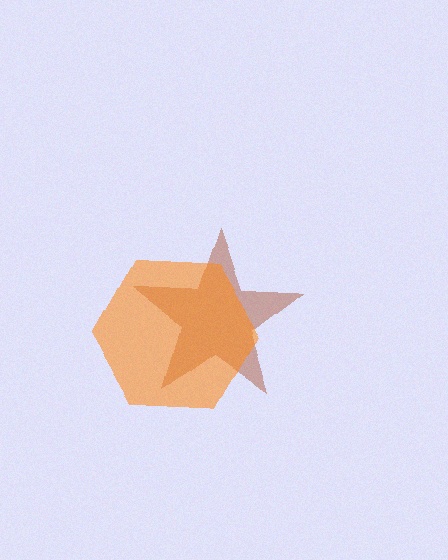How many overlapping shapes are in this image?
There are 2 overlapping shapes in the image.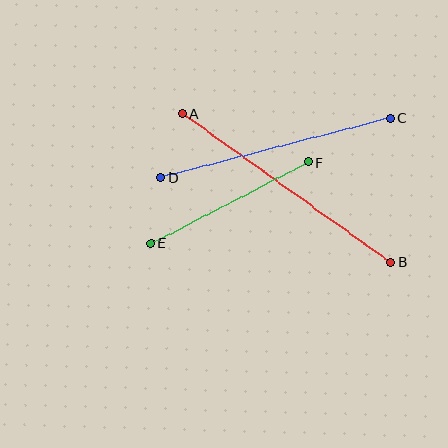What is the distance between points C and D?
The distance is approximately 237 pixels.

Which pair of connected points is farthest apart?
Points A and B are farthest apart.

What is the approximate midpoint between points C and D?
The midpoint is at approximately (276, 148) pixels.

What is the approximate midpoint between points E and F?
The midpoint is at approximately (230, 203) pixels.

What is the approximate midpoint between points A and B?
The midpoint is at approximately (287, 188) pixels.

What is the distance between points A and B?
The distance is approximately 256 pixels.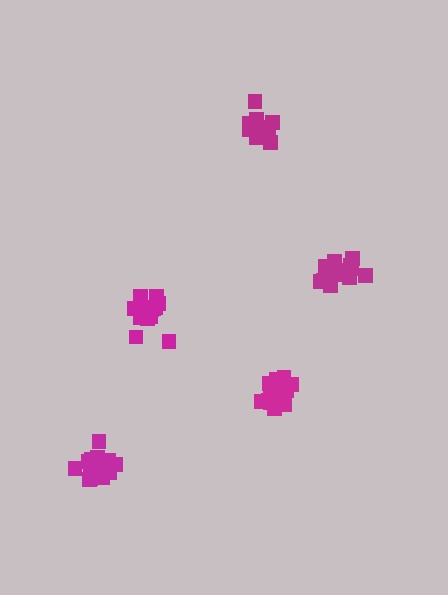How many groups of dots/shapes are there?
There are 5 groups.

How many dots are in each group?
Group 1: 15 dots, Group 2: 12 dots, Group 3: 17 dots, Group 4: 18 dots, Group 5: 17 dots (79 total).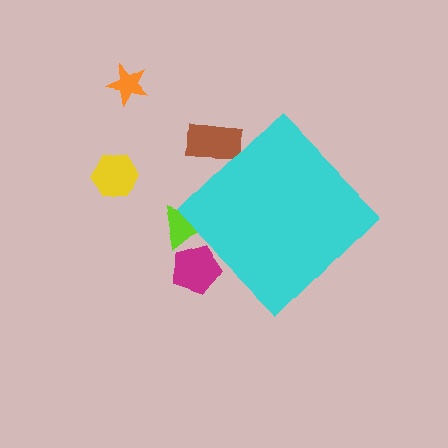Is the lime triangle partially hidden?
Yes, the lime triangle is partially hidden behind the cyan diamond.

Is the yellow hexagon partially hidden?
No, the yellow hexagon is fully visible.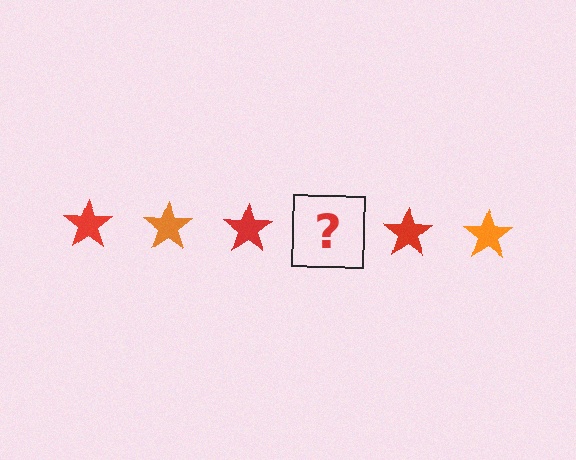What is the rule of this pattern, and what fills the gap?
The rule is that the pattern cycles through red, orange stars. The gap should be filled with an orange star.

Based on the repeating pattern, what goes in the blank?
The blank should be an orange star.